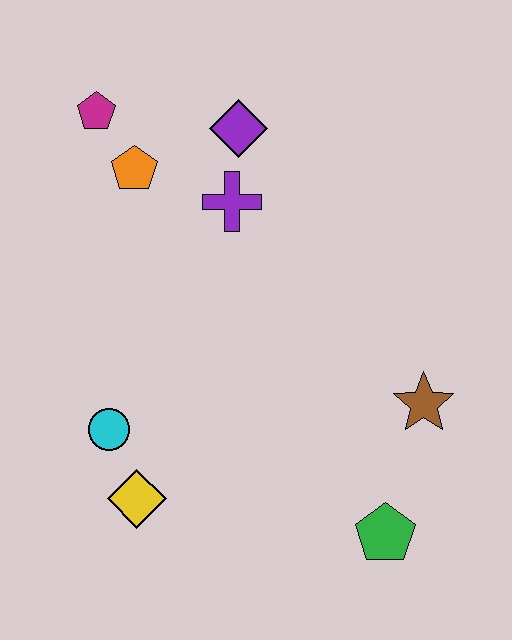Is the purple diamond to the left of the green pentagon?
Yes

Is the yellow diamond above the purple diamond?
No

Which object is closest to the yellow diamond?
The cyan circle is closest to the yellow diamond.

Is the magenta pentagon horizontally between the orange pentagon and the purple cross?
No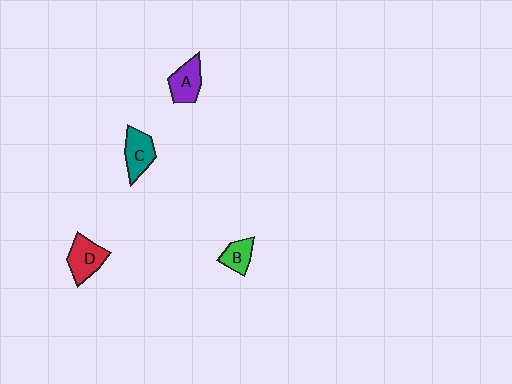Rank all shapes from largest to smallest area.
From largest to smallest: D (red), C (teal), A (purple), B (green).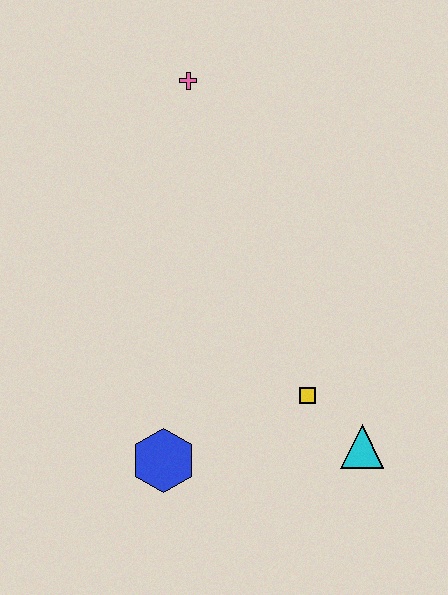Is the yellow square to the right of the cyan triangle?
No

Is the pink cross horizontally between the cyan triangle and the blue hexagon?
Yes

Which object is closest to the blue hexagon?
The yellow square is closest to the blue hexagon.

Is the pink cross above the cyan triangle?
Yes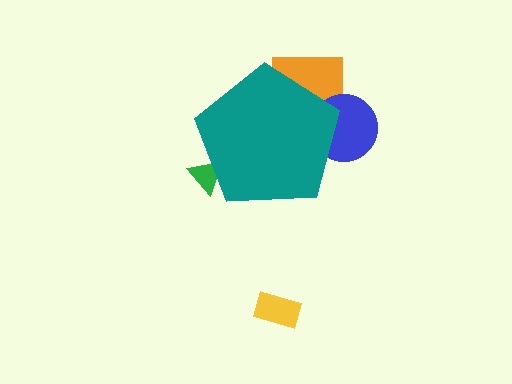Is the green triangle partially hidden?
Yes, the green triangle is partially hidden behind the teal pentagon.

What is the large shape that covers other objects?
A teal pentagon.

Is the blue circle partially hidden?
Yes, the blue circle is partially hidden behind the teal pentagon.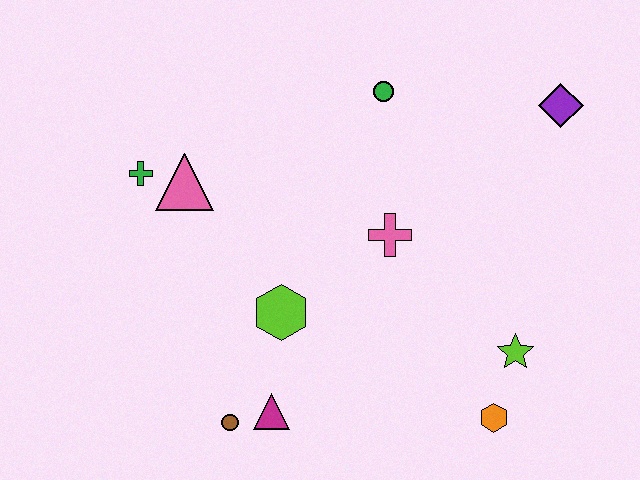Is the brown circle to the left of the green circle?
Yes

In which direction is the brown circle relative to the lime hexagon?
The brown circle is below the lime hexagon.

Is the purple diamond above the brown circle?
Yes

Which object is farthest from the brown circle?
The purple diamond is farthest from the brown circle.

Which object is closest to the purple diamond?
The green circle is closest to the purple diamond.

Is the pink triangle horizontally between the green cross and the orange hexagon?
Yes